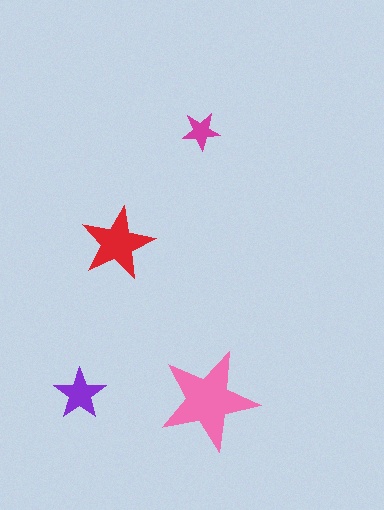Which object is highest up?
The magenta star is topmost.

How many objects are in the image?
There are 4 objects in the image.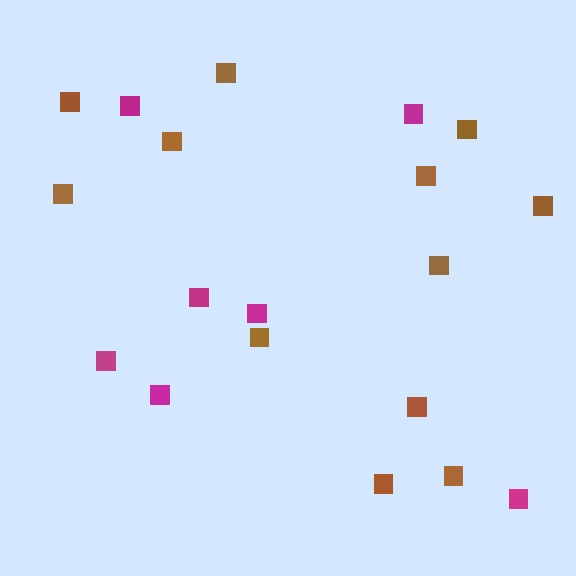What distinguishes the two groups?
There are 2 groups: one group of brown squares (12) and one group of magenta squares (7).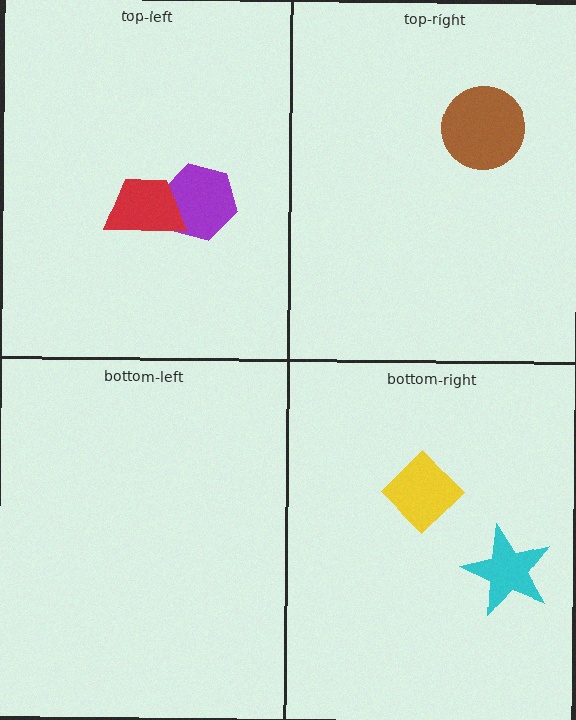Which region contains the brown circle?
The top-right region.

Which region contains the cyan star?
The bottom-right region.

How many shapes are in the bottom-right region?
2.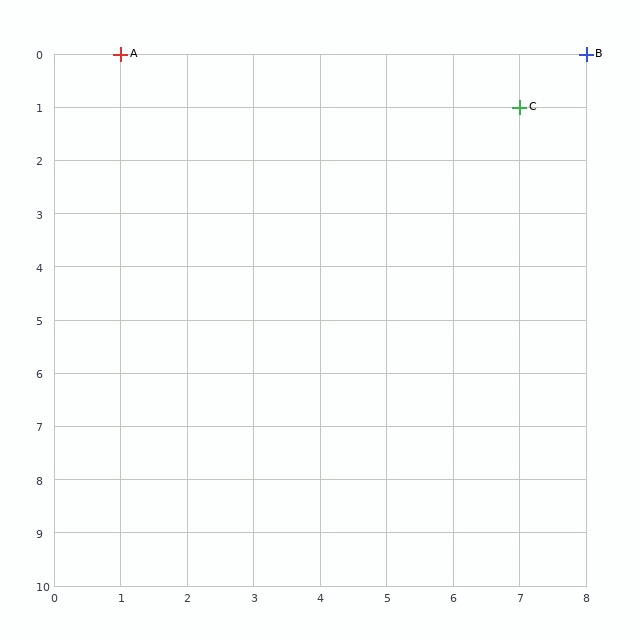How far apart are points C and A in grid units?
Points C and A are 6 columns and 1 row apart (about 6.1 grid units diagonally).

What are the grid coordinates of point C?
Point C is at grid coordinates (7, 1).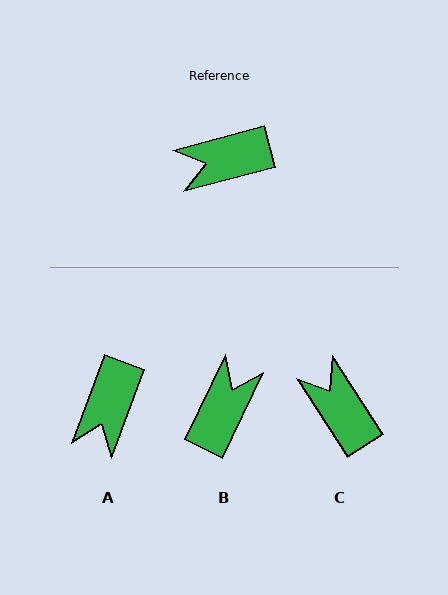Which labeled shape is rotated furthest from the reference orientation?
B, about 131 degrees away.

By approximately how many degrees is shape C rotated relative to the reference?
Approximately 72 degrees clockwise.